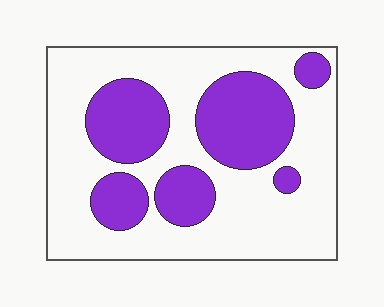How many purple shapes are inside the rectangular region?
6.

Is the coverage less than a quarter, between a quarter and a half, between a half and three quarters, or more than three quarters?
Between a quarter and a half.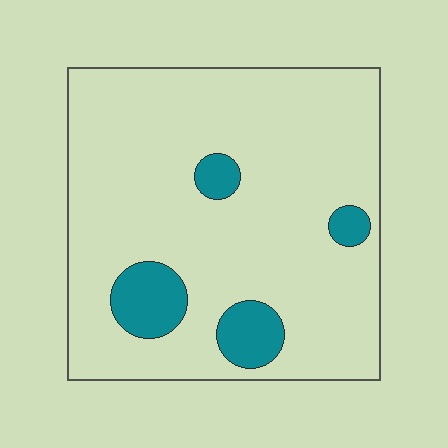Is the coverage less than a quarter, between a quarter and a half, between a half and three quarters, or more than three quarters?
Less than a quarter.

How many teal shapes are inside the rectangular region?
4.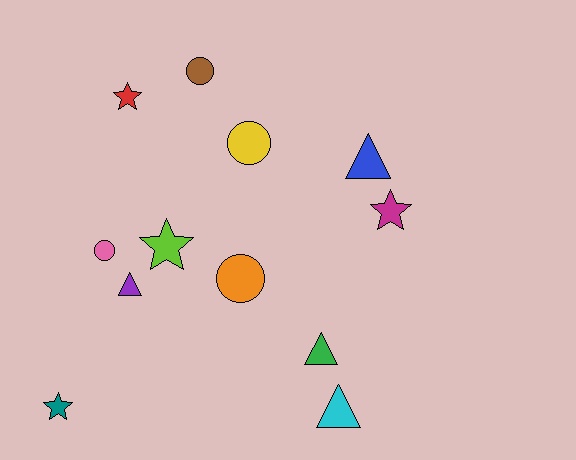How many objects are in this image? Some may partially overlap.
There are 12 objects.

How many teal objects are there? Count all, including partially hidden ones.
There is 1 teal object.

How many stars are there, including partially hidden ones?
There are 4 stars.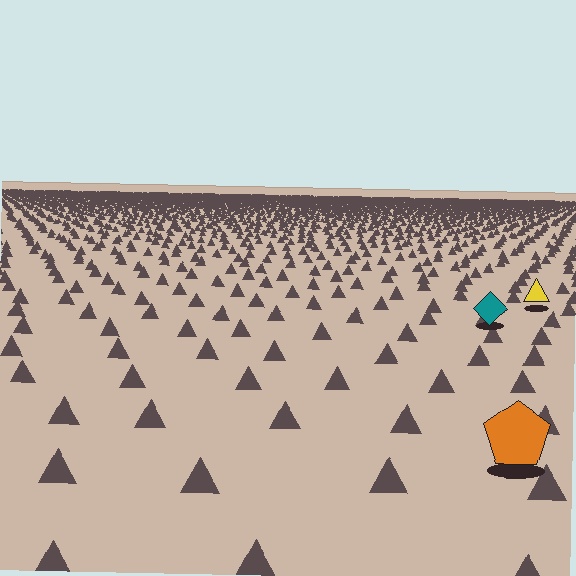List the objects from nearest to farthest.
From nearest to farthest: the orange pentagon, the teal diamond, the yellow triangle.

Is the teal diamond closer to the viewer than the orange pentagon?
No. The orange pentagon is closer — you can tell from the texture gradient: the ground texture is coarser near it.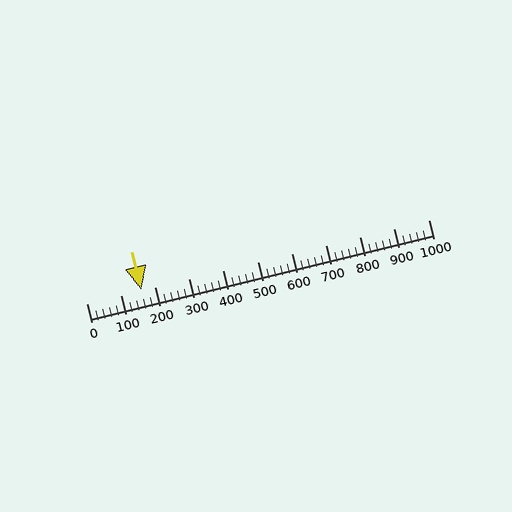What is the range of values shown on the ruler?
The ruler shows values from 0 to 1000.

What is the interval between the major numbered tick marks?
The major tick marks are spaced 100 units apart.